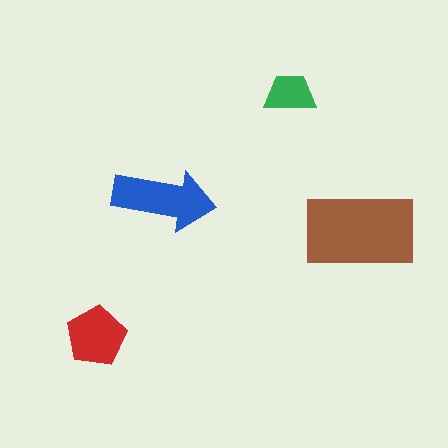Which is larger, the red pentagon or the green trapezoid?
The red pentagon.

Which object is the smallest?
The green trapezoid.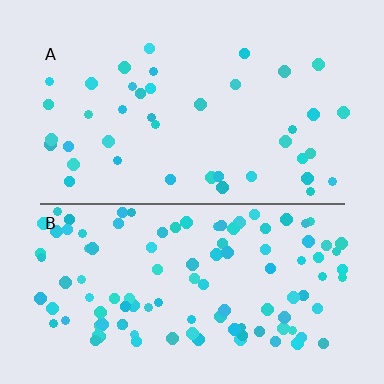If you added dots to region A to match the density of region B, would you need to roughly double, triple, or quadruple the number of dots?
Approximately triple.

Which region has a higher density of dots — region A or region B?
B (the bottom).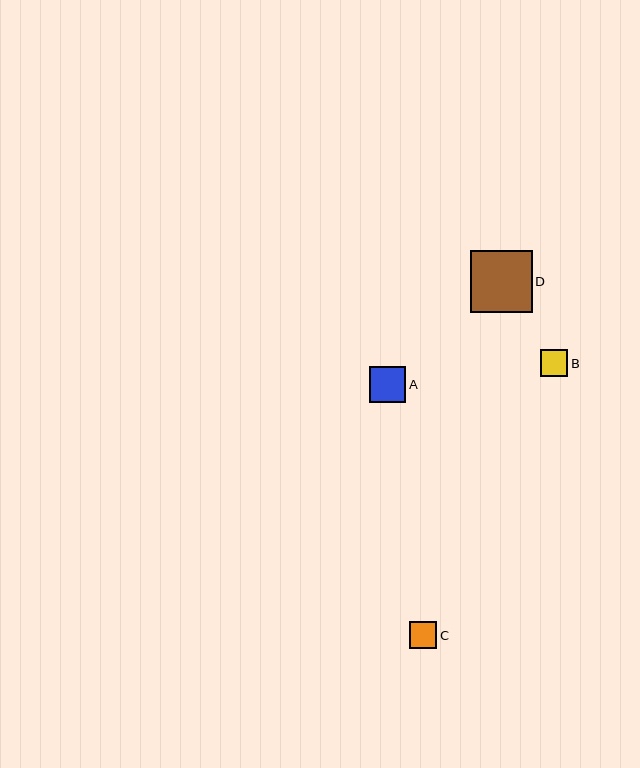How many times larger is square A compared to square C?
Square A is approximately 1.4 times the size of square C.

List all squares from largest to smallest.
From largest to smallest: D, A, C, B.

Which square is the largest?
Square D is the largest with a size of approximately 62 pixels.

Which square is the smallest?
Square B is the smallest with a size of approximately 27 pixels.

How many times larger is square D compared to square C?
Square D is approximately 2.3 times the size of square C.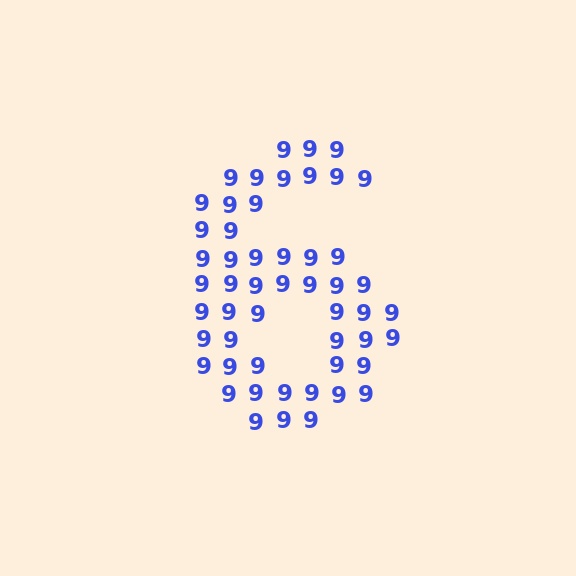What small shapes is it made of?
It is made of small digit 9's.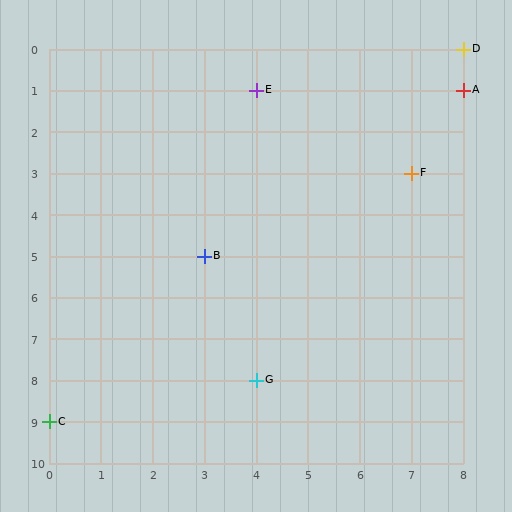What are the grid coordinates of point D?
Point D is at grid coordinates (8, 0).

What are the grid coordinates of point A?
Point A is at grid coordinates (8, 1).